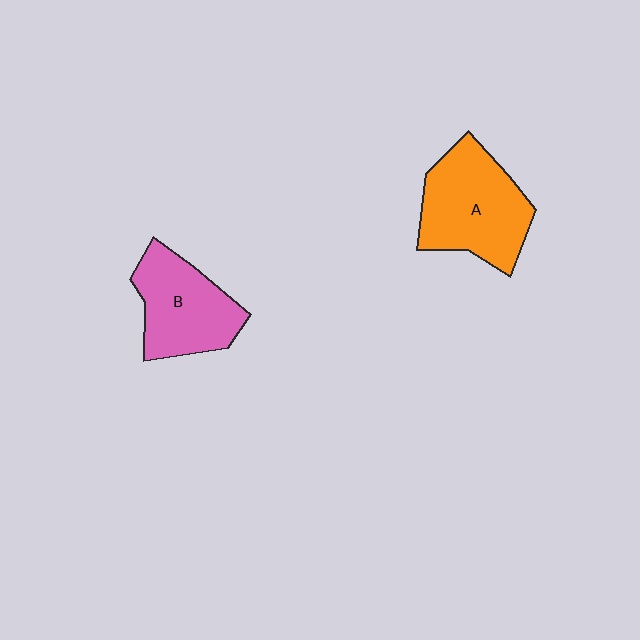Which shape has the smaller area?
Shape B (pink).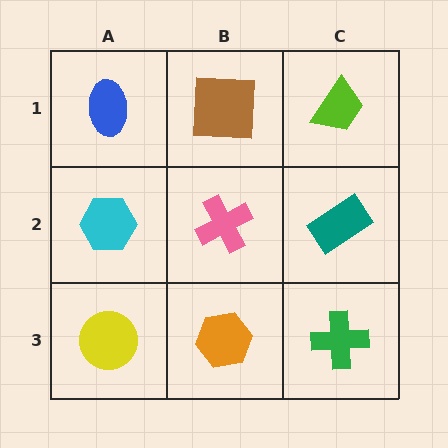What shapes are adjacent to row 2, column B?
A brown square (row 1, column B), an orange hexagon (row 3, column B), a cyan hexagon (row 2, column A), a teal rectangle (row 2, column C).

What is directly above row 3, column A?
A cyan hexagon.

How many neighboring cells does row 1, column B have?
3.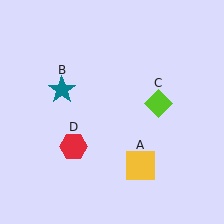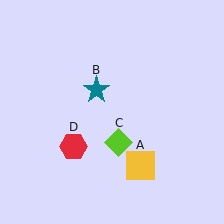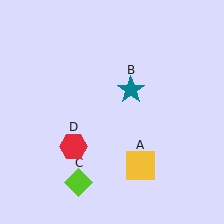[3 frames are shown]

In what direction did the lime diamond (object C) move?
The lime diamond (object C) moved down and to the left.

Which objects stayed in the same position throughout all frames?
Yellow square (object A) and red hexagon (object D) remained stationary.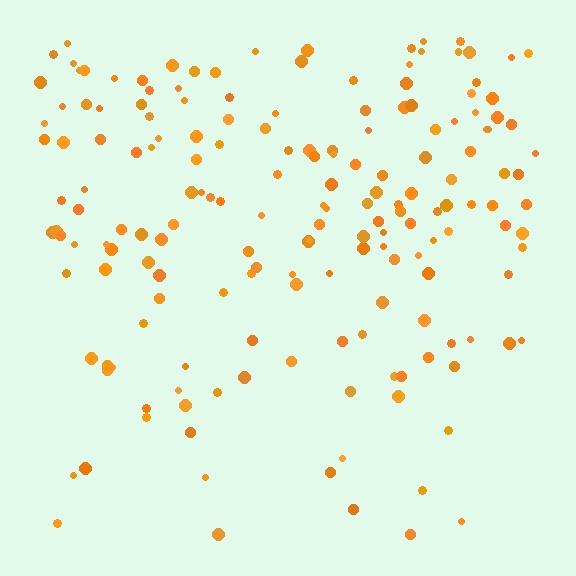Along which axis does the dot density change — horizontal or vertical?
Vertical.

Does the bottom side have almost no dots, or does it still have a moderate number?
Still a moderate number, just noticeably fewer than the top.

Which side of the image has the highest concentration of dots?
The top.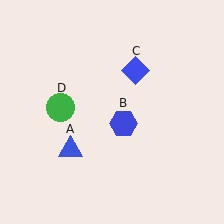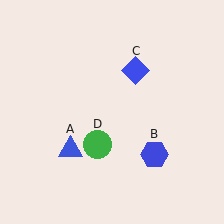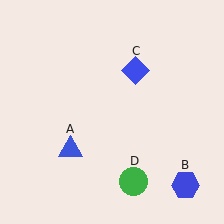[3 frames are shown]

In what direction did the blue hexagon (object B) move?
The blue hexagon (object B) moved down and to the right.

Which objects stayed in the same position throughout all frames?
Blue triangle (object A) and blue diamond (object C) remained stationary.